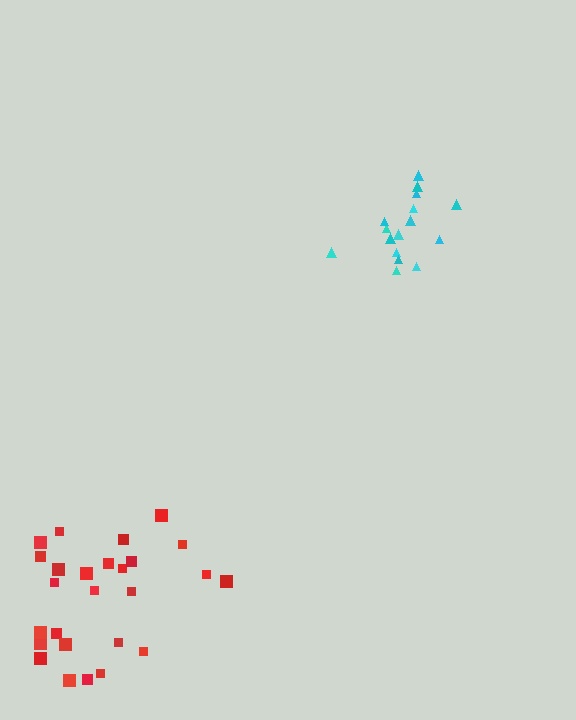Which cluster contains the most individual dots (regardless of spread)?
Red (26).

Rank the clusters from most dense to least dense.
cyan, red.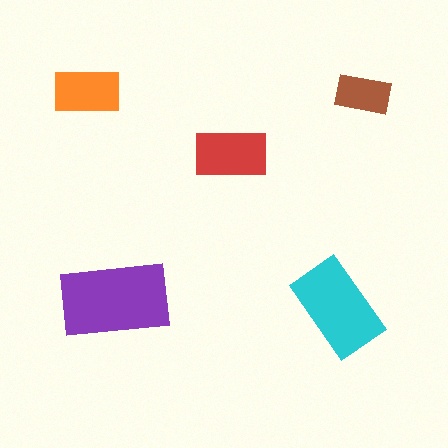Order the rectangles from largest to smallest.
the purple one, the cyan one, the red one, the orange one, the brown one.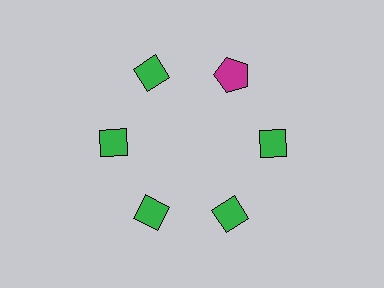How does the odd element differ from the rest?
It differs in both color (magenta instead of green) and shape (pentagon instead of diamond).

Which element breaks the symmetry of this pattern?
The magenta pentagon at roughly the 1 o'clock position breaks the symmetry. All other shapes are green diamonds.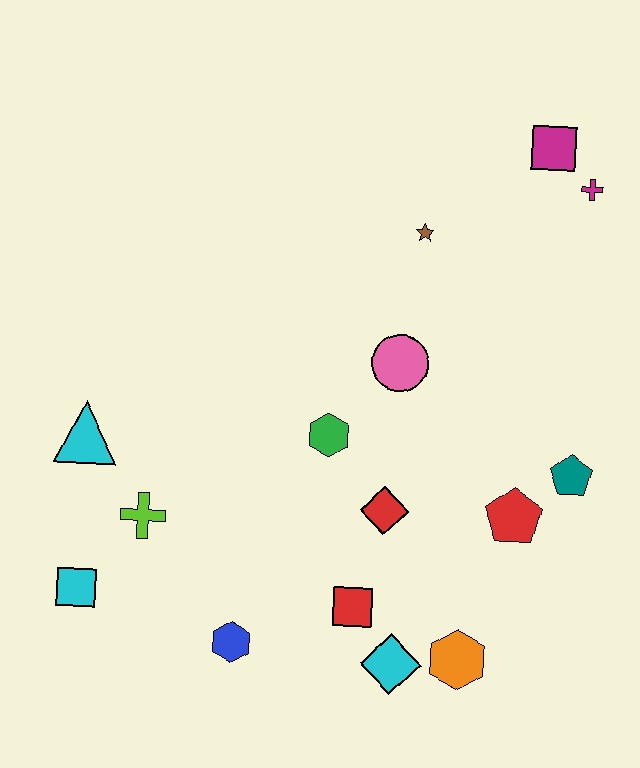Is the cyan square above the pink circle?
No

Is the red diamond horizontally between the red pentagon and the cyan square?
Yes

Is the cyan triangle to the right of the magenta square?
No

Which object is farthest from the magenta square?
The cyan square is farthest from the magenta square.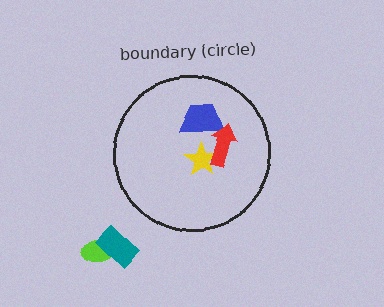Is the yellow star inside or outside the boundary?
Inside.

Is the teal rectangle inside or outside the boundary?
Outside.